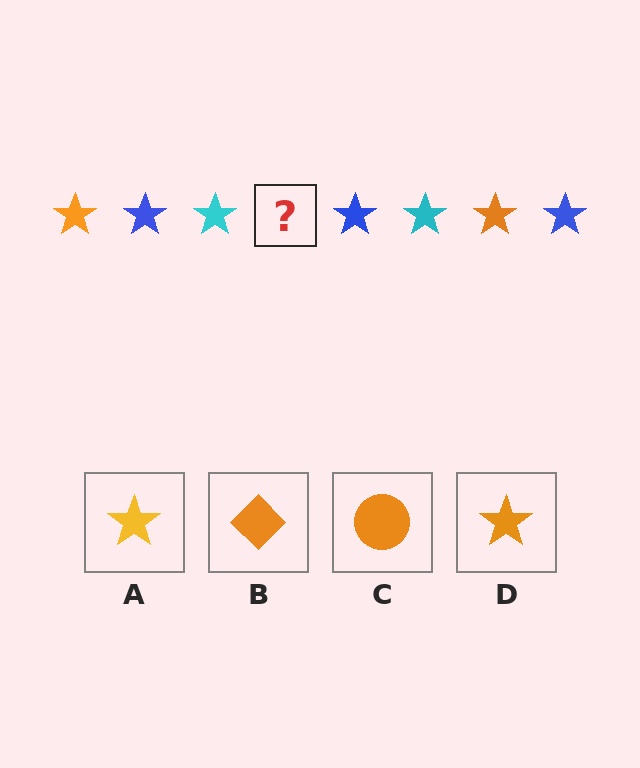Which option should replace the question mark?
Option D.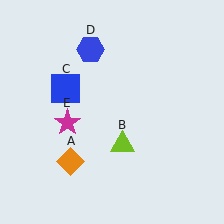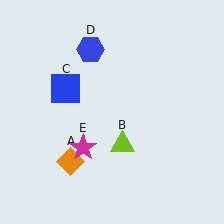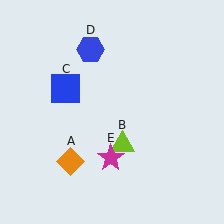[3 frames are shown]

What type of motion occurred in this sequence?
The magenta star (object E) rotated counterclockwise around the center of the scene.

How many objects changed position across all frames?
1 object changed position: magenta star (object E).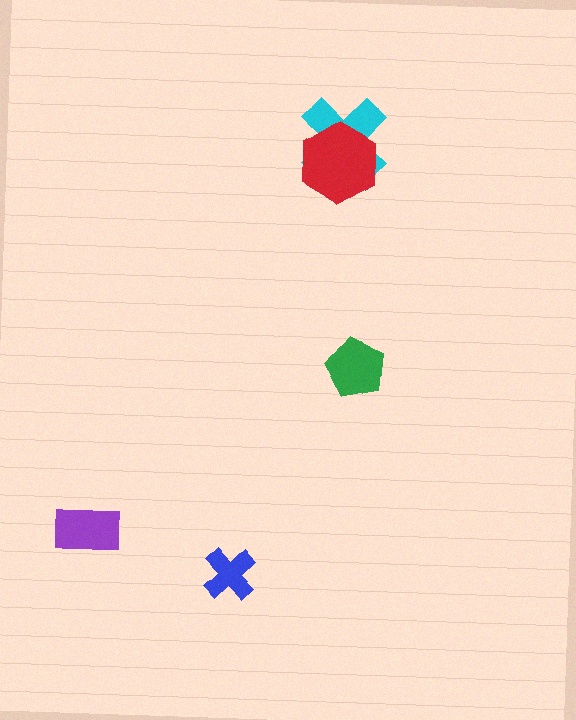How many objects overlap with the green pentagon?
0 objects overlap with the green pentagon.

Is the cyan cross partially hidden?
Yes, it is partially covered by another shape.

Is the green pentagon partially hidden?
No, no other shape covers it.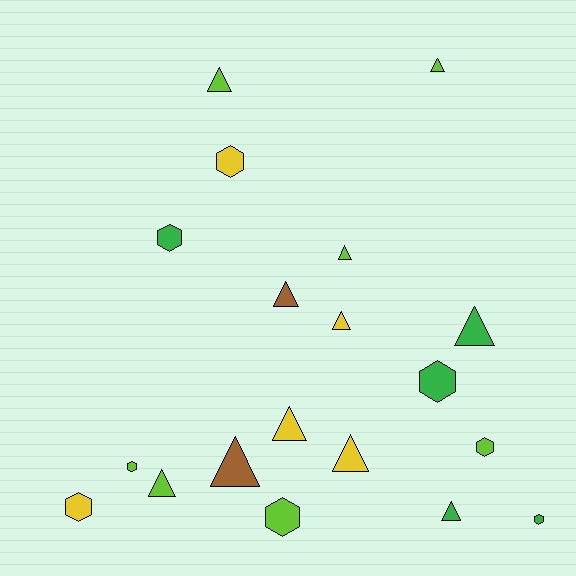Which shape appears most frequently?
Triangle, with 11 objects.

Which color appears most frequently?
Lime, with 7 objects.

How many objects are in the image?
There are 19 objects.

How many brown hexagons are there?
There are no brown hexagons.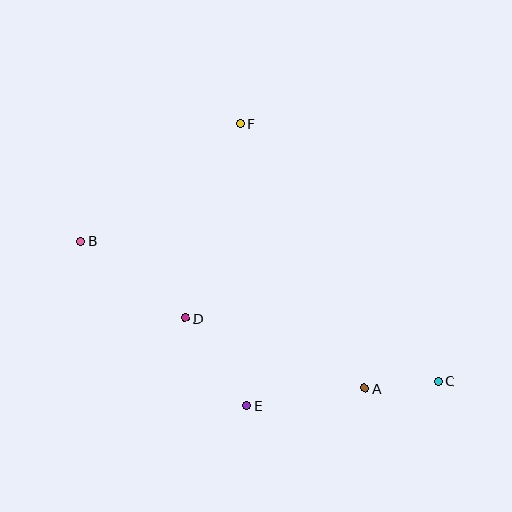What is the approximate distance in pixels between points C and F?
The distance between C and F is approximately 325 pixels.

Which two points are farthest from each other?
Points B and C are farthest from each other.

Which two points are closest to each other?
Points A and C are closest to each other.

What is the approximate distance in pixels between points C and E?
The distance between C and E is approximately 194 pixels.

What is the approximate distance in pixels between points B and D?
The distance between B and D is approximately 130 pixels.